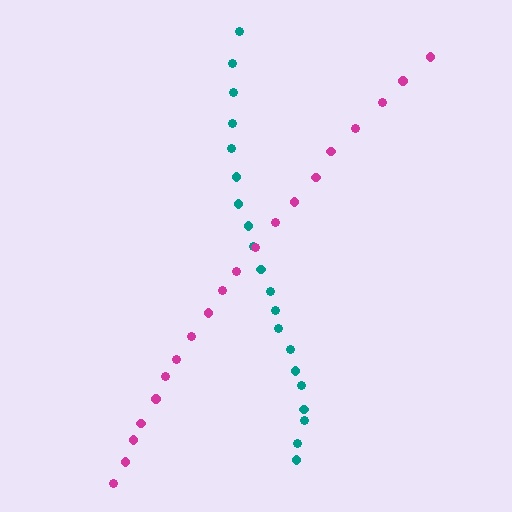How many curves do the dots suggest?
There are 2 distinct paths.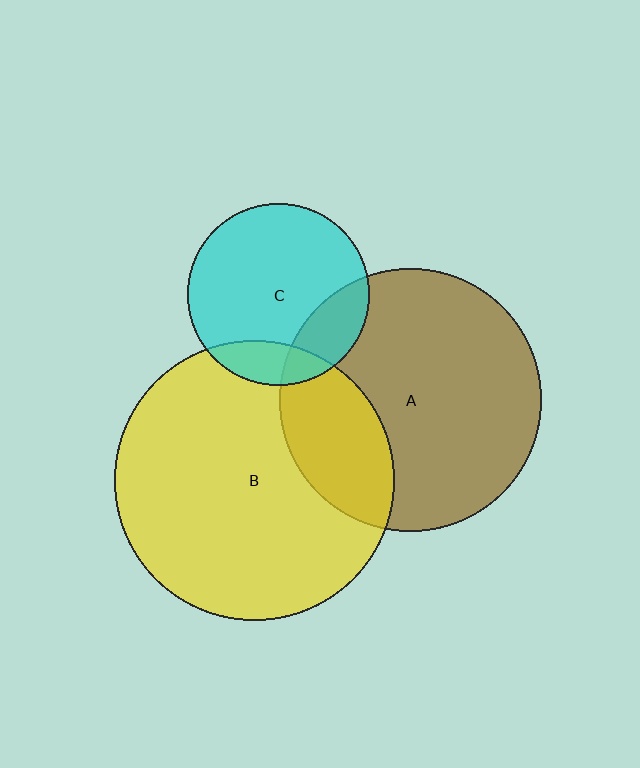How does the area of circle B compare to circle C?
Approximately 2.4 times.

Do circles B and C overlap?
Yes.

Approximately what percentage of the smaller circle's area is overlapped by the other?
Approximately 15%.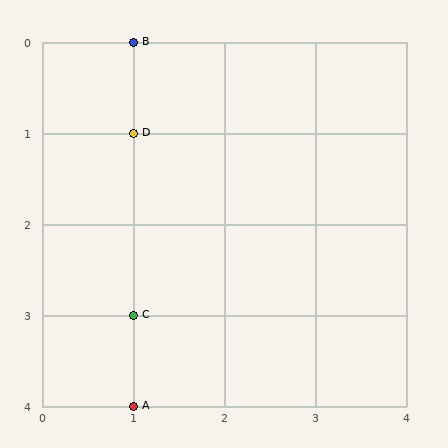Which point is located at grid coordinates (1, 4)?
Point A is at (1, 4).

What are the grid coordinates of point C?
Point C is at grid coordinates (1, 3).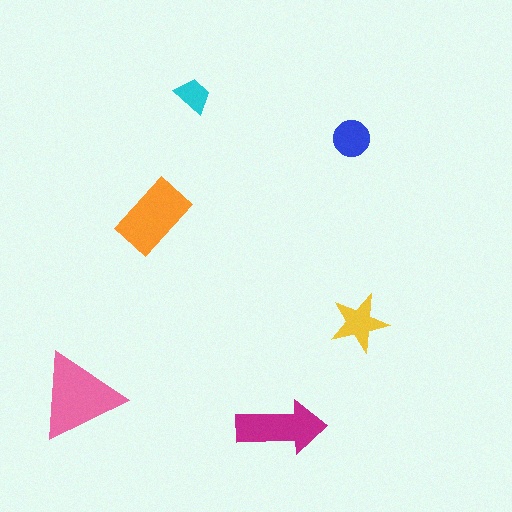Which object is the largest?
The pink triangle.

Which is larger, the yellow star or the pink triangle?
The pink triangle.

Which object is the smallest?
The cyan trapezoid.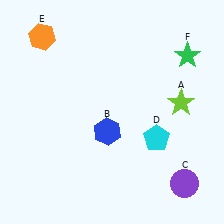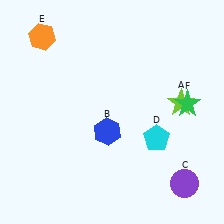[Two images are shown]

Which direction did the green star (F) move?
The green star (F) moved down.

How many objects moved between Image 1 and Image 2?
1 object moved between the two images.